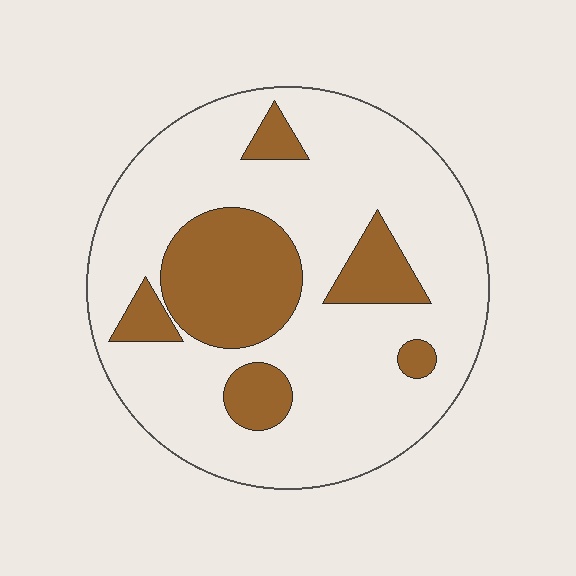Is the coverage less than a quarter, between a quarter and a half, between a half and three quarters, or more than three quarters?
Less than a quarter.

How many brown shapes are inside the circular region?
6.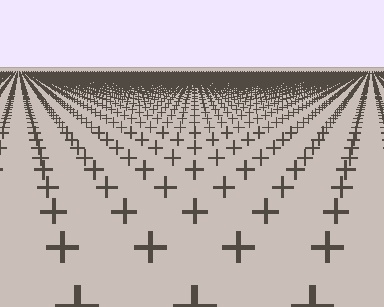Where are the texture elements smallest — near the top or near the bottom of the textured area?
Near the top.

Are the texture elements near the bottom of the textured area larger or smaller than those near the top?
Larger. Near the bottom, elements are closer to the viewer and appear at a bigger on-screen size.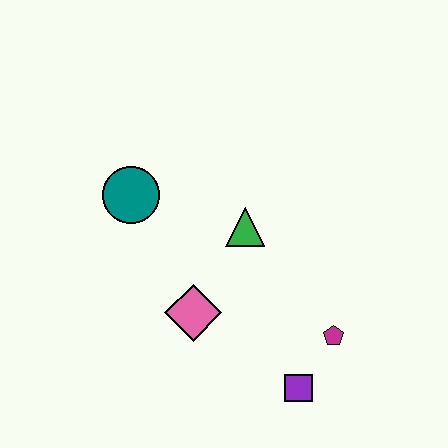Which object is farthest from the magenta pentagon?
The teal circle is farthest from the magenta pentagon.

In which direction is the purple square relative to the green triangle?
The purple square is below the green triangle.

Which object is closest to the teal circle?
The green triangle is closest to the teal circle.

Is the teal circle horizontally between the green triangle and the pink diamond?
No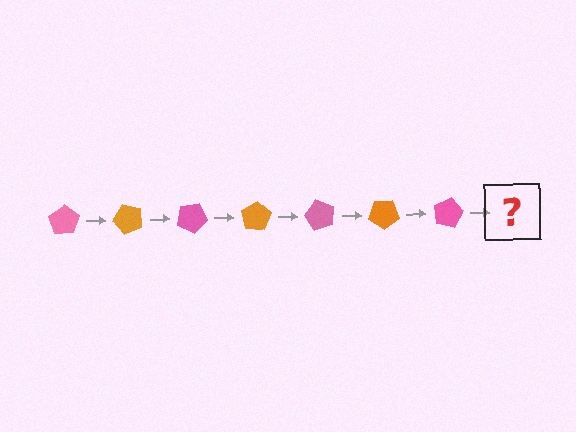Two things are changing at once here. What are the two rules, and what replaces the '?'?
The two rules are that it rotates 50 degrees each step and the color cycles through pink and orange. The '?' should be an orange pentagon, rotated 350 degrees from the start.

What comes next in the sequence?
The next element should be an orange pentagon, rotated 350 degrees from the start.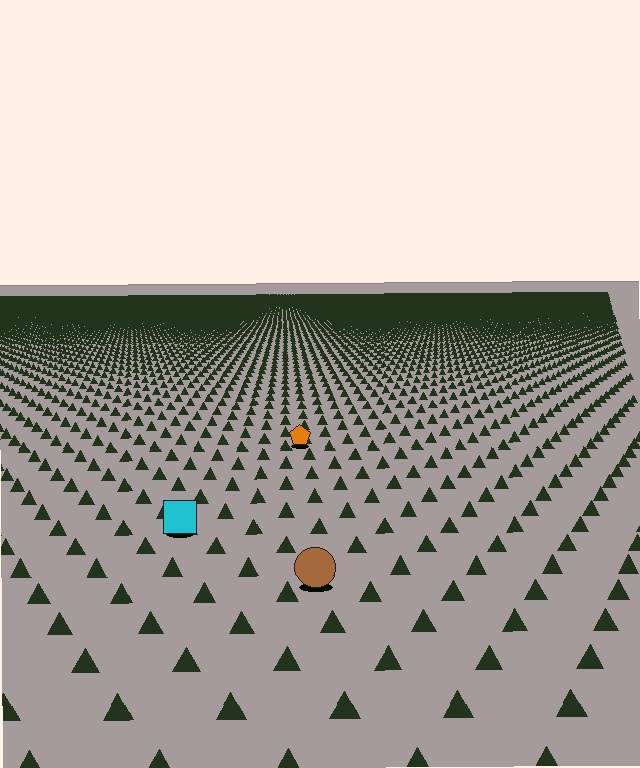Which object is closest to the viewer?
The brown circle is closest. The texture marks near it are larger and more spread out.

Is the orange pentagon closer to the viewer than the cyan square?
No. The cyan square is closer — you can tell from the texture gradient: the ground texture is coarser near it.